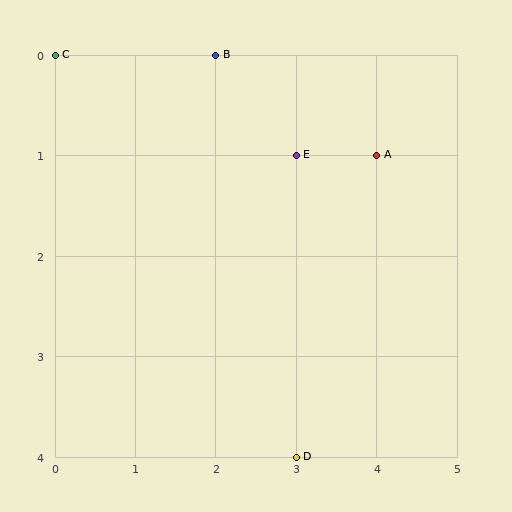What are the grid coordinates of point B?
Point B is at grid coordinates (2, 0).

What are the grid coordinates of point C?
Point C is at grid coordinates (0, 0).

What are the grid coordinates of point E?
Point E is at grid coordinates (3, 1).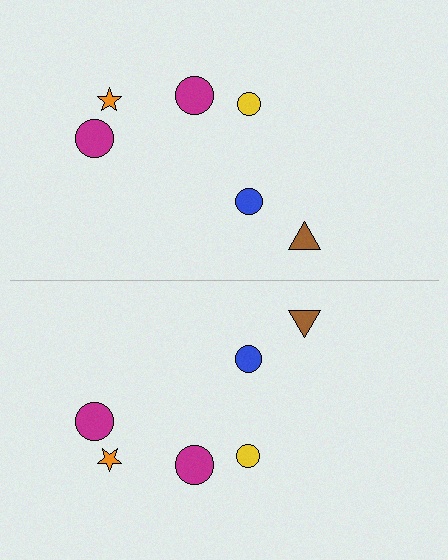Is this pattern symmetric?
Yes, this pattern has bilateral (reflection) symmetry.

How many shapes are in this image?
There are 12 shapes in this image.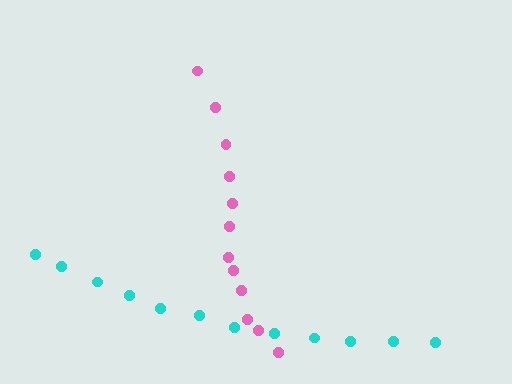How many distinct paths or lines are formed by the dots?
There are 2 distinct paths.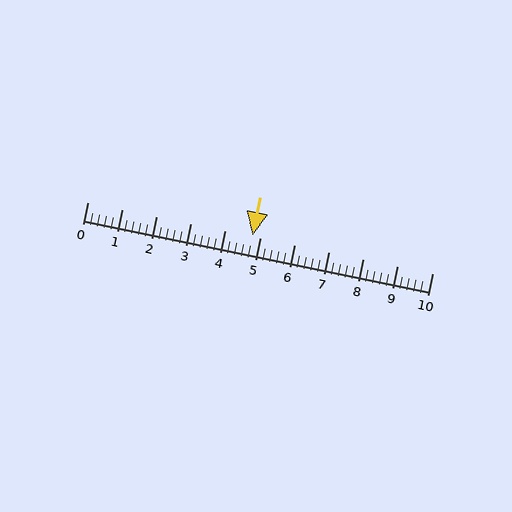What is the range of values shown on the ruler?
The ruler shows values from 0 to 10.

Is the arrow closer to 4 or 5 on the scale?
The arrow is closer to 5.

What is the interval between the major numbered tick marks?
The major tick marks are spaced 1 units apart.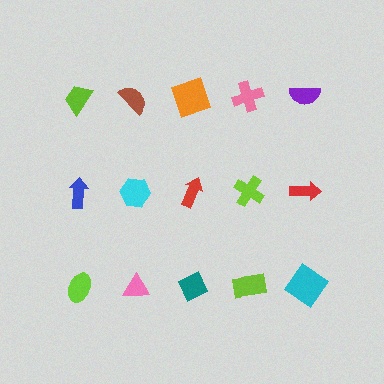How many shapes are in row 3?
5 shapes.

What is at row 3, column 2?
A pink triangle.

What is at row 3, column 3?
A teal diamond.